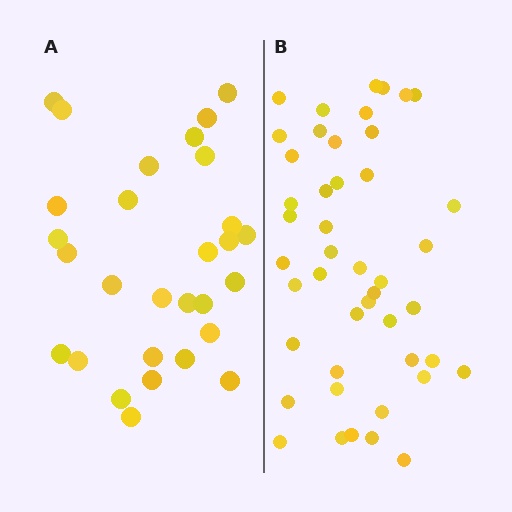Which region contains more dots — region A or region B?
Region B (the right region) has more dots.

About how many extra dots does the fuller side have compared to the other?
Region B has approximately 15 more dots than region A.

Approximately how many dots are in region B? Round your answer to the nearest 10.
About 40 dots. (The exact count is 45, which rounds to 40.)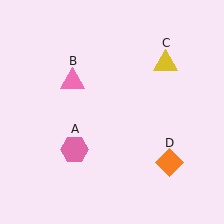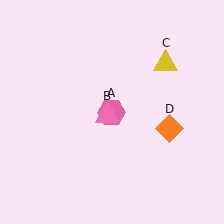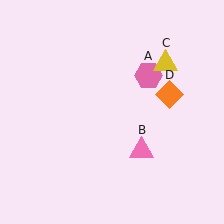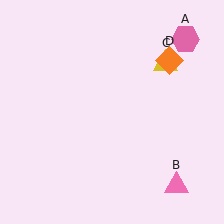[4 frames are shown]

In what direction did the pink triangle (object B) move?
The pink triangle (object B) moved down and to the right.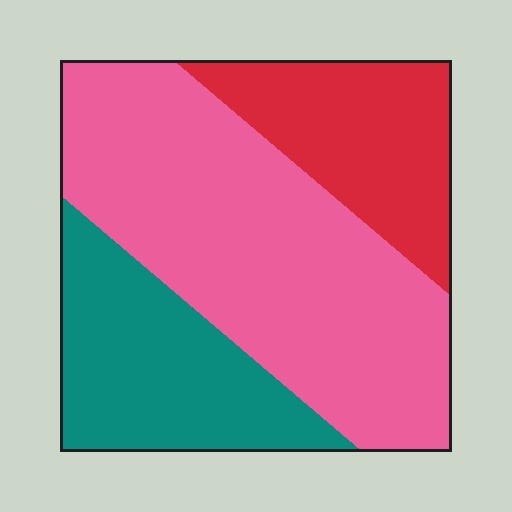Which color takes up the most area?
Pink, at roughly 55%.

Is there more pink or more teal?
Pink.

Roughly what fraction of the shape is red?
Red takes up about one fifth (1/5) of the shape.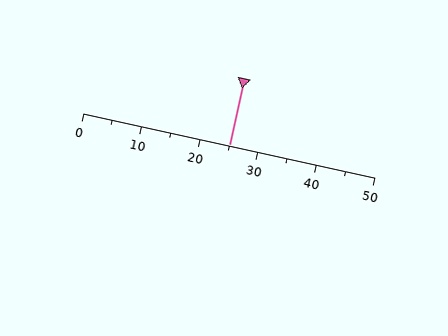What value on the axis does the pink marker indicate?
The marker indicates approximately 25.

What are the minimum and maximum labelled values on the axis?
The axis runs from 0 to 50.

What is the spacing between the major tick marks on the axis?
The major ticks are spaced 10 apart.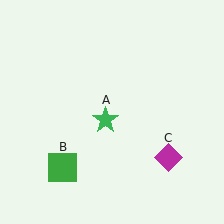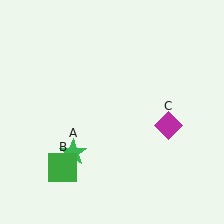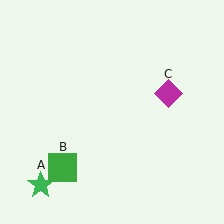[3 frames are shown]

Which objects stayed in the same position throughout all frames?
Green square (object B) remained stationary.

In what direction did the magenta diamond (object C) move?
The magenta diamond (object C) moved up.